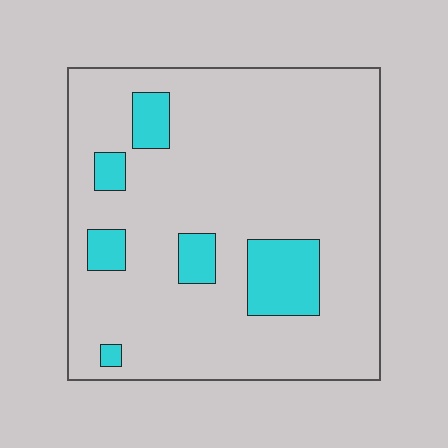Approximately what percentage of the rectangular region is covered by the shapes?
Approximately 15%.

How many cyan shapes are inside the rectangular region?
6.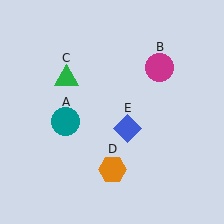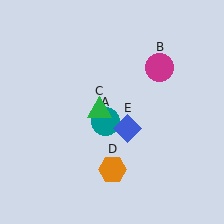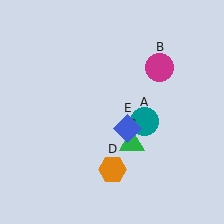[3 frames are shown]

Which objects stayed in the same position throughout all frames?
Magenta circle (object B) and orange hexagon (object D) and blue diamond (object E) remained stationary.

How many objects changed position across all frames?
2 objects changed position: teal circle (object A), green triangle (object C).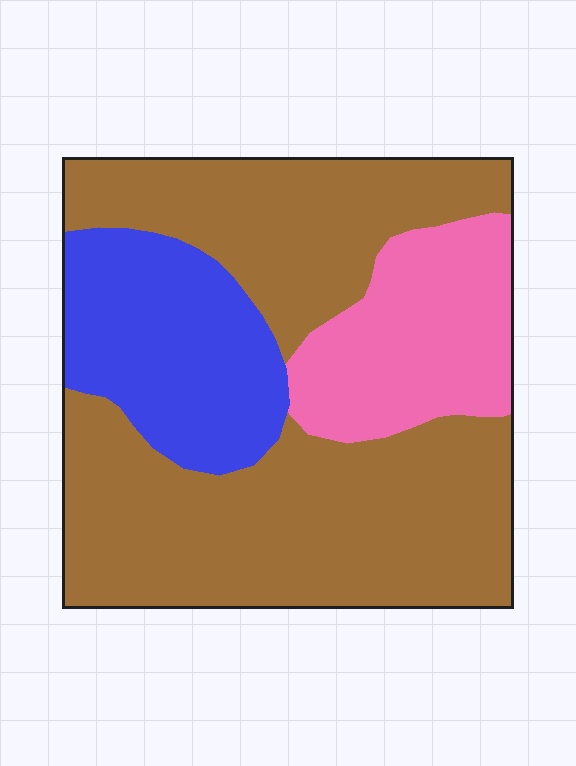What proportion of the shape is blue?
Blue takes up between a sixth and a third of the shape.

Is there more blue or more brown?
Brown.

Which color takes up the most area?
Brown, at roughly 60%.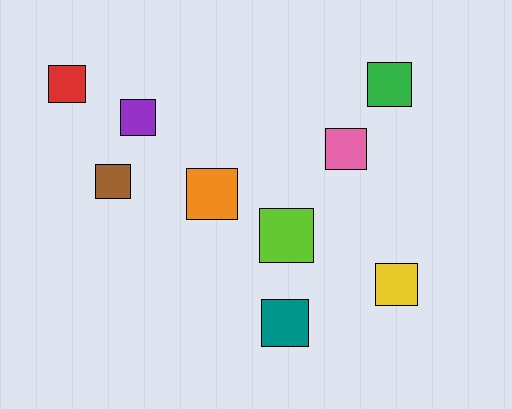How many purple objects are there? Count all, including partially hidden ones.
There is 1 purple object.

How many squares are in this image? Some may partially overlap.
There are 9 squares.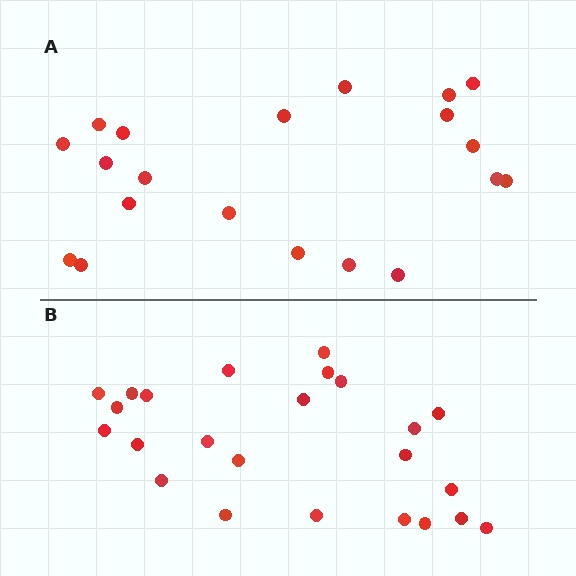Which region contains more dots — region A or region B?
Region B (the bottom region) has more dots.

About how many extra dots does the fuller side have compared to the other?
Region B has about 4 more dots than region A.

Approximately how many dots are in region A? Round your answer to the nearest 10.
About 20 dots.